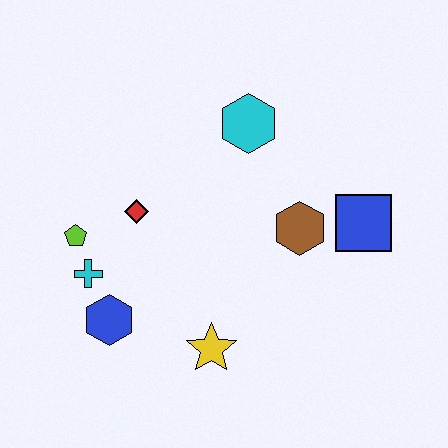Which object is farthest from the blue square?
The lime pentagon is farthest from the blue square.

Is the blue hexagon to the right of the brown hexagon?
No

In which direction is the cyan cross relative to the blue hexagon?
The cyan cross is above the blue hexagon.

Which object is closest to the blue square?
The brown hexagon is closest to the blue square.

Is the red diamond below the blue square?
No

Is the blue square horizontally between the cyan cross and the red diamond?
No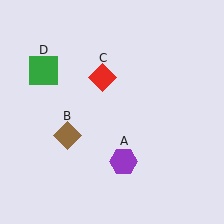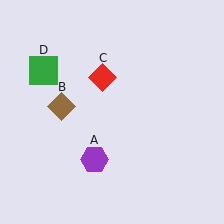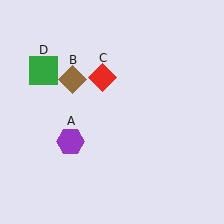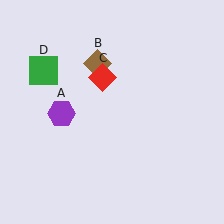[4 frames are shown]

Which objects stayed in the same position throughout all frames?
Red diamond (object C) and green square (object D) remained stationary.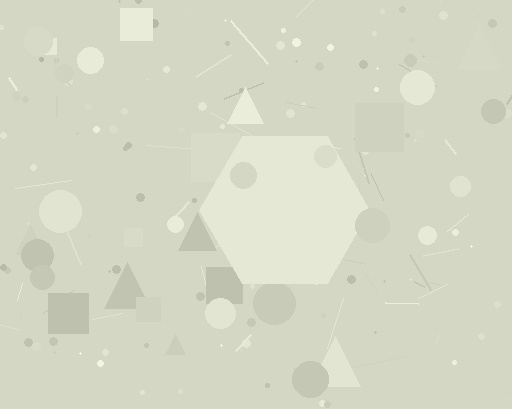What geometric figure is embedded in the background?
A hexagon is embedded in the background.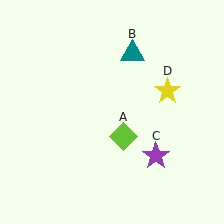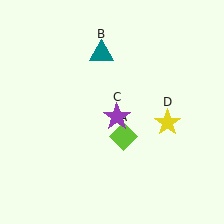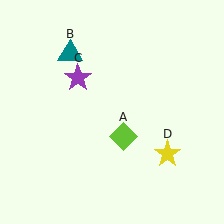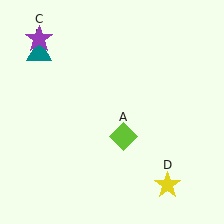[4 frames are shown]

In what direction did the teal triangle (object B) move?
The teal triangle (object B) moved left.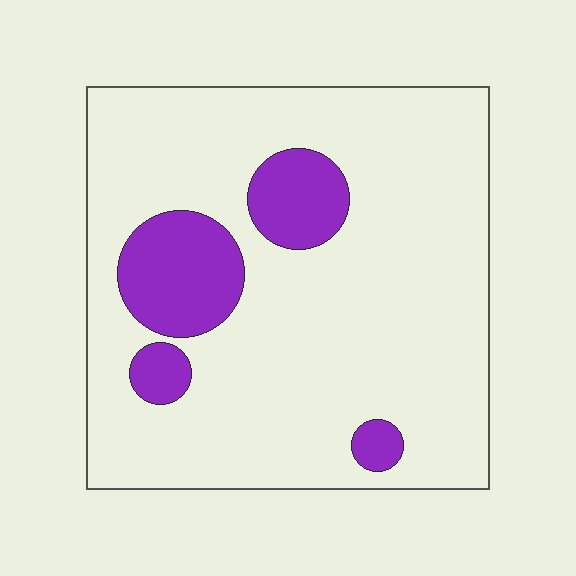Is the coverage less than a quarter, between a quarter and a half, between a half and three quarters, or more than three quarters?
Less than a quarter.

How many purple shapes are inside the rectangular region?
4.